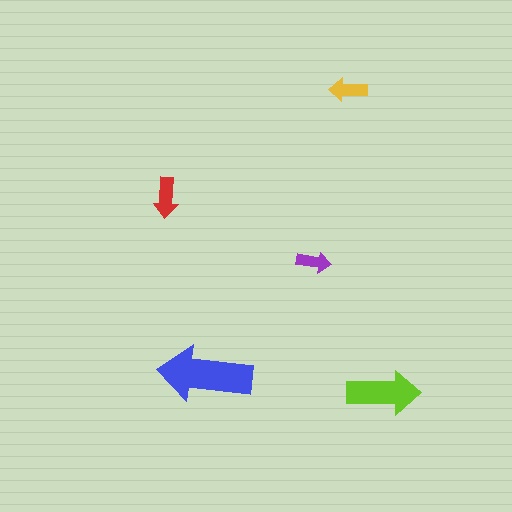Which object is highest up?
The yellow arrow is topmost.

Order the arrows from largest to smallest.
the blue one, the lime one, the red one, the yellow one, the purple one.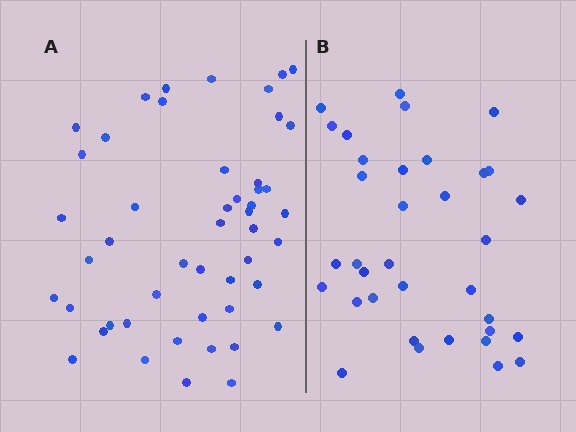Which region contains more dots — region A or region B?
Region A (the left region) has more dots.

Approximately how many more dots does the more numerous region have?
Region A has approximately 15 more dots than region B.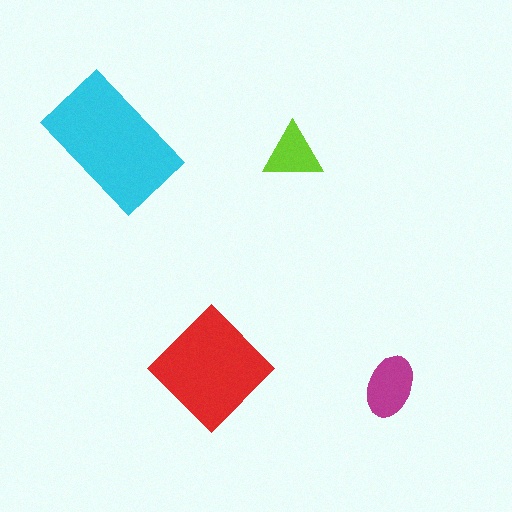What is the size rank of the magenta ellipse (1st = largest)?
3rd.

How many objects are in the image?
There are 4 objects in the image.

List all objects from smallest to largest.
The lime triangle, the magenta ellipse, the red diamond, the cyan rectangle.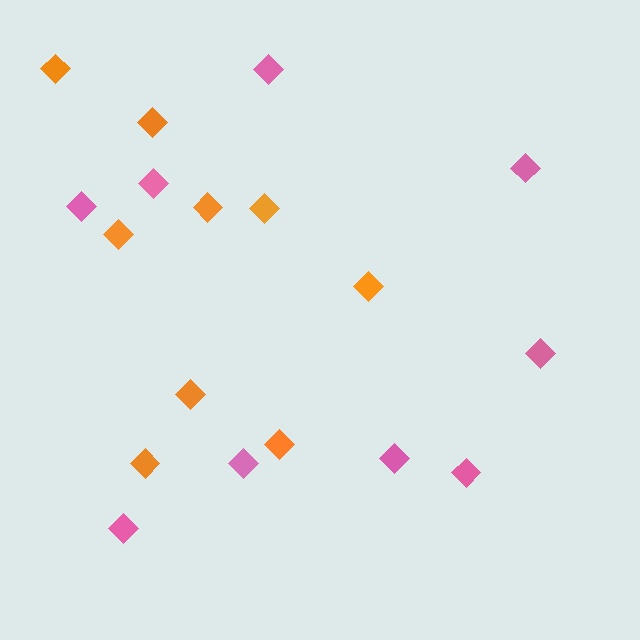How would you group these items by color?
There are 2 groups: one group of pink diamonds (9) and one group of orange diamonds (9).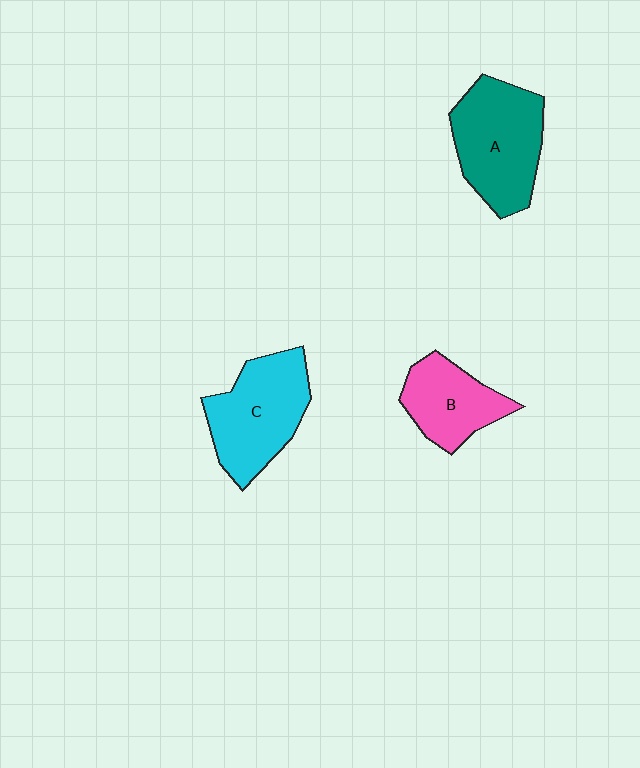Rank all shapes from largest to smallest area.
From largest to smallest: A (teal), C (cyan), B (pink).